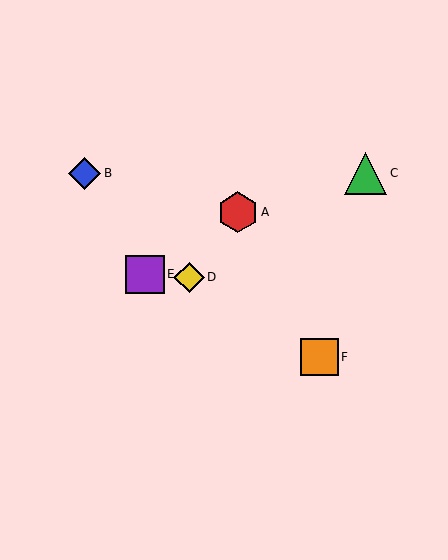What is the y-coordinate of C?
Object C is at y≈173.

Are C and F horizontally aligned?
No, C is at y≈173 and F is at y≈357.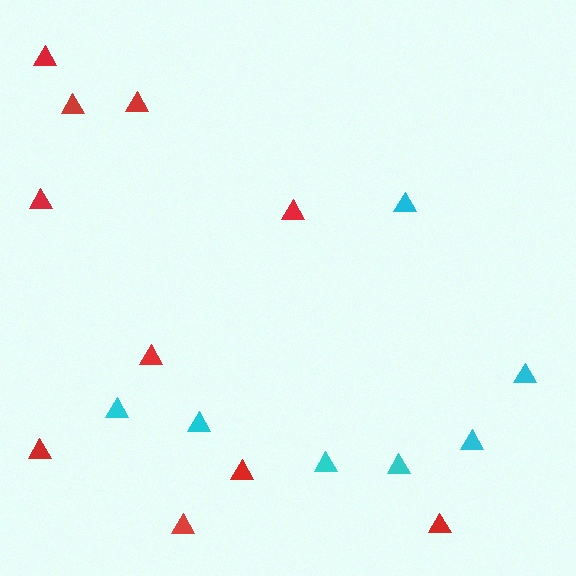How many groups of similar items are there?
There are 2 groups: one group of cyan triangles (7) and one group of red triangles (10).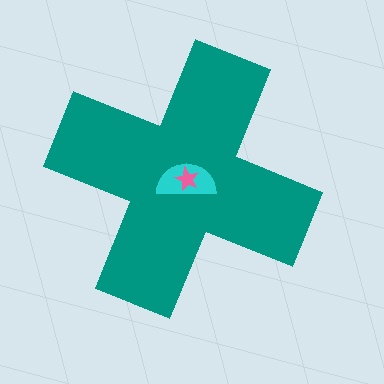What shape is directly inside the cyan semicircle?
The pink star.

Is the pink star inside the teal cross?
Yes.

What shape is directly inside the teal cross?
The cyan semicircle.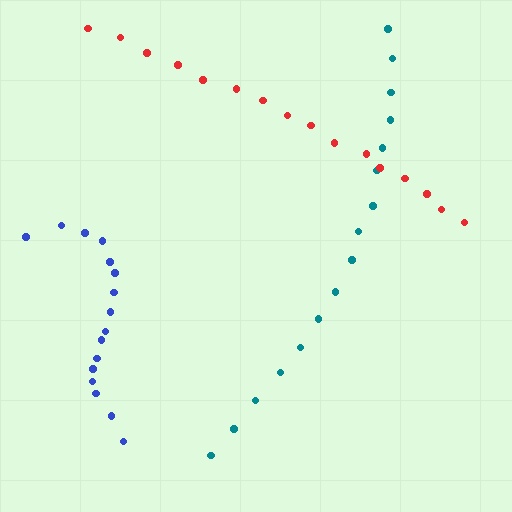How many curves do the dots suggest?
There are 3 distinct paths.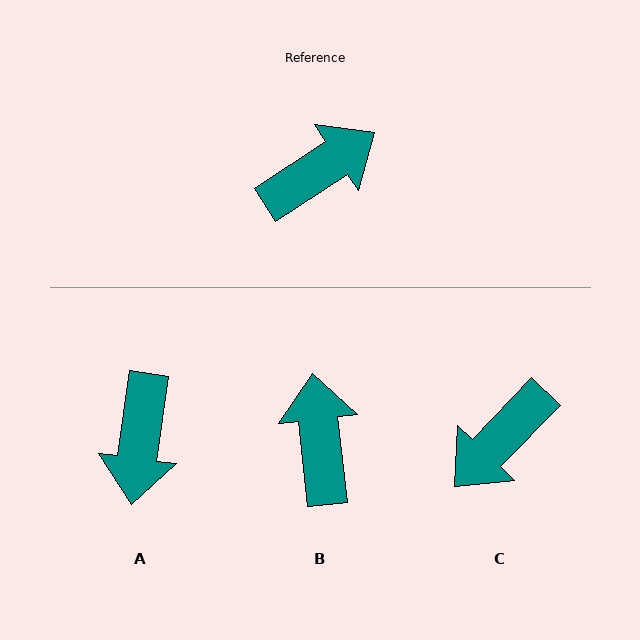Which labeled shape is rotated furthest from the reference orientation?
C, about 168 degrees away.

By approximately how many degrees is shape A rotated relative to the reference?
Approximately 131 degrees clockwise.